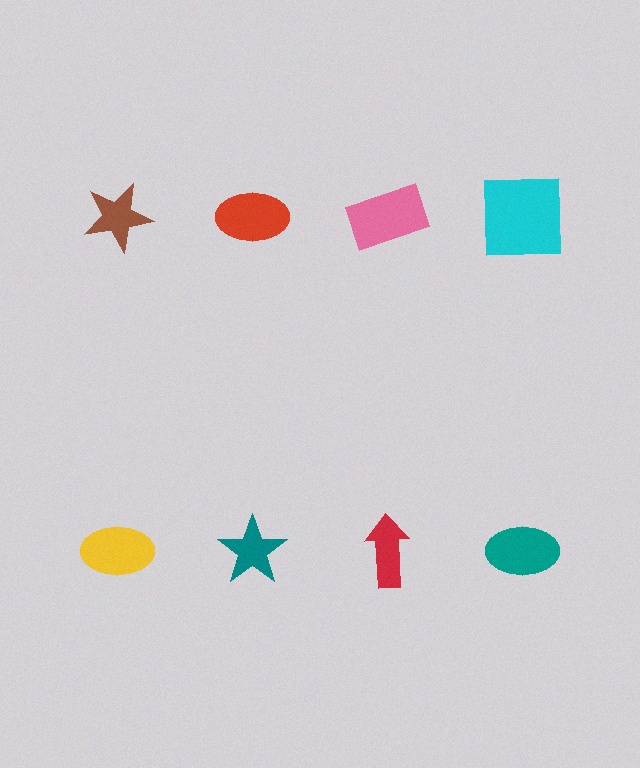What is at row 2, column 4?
A teal ellipse.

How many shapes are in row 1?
4 shapes.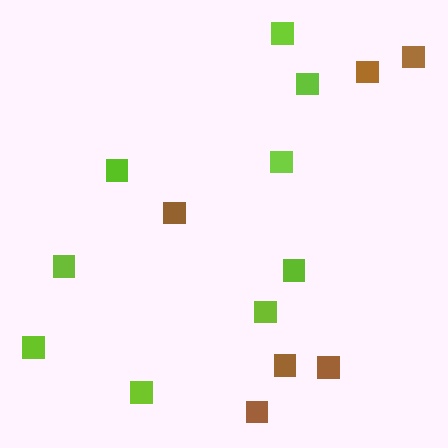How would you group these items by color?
There are 2 groups: one group of lime squares (9) and one group of brown squares (6).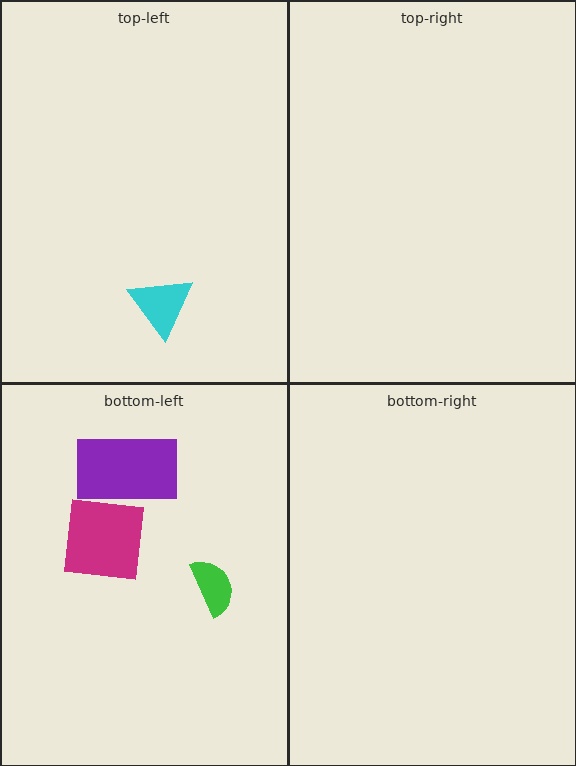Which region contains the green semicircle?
The bottom-left region.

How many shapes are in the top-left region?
1.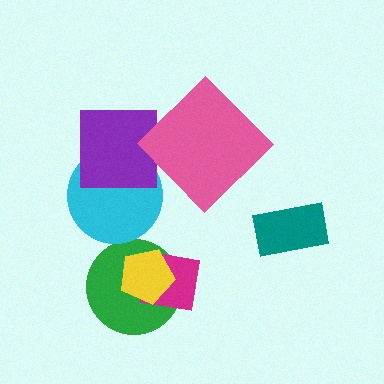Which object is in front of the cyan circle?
The purple square is in front of the cyan circle.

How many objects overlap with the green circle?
2 objects overlap with the green circle.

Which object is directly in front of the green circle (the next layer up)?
The magenta square is directly in front of the green circle.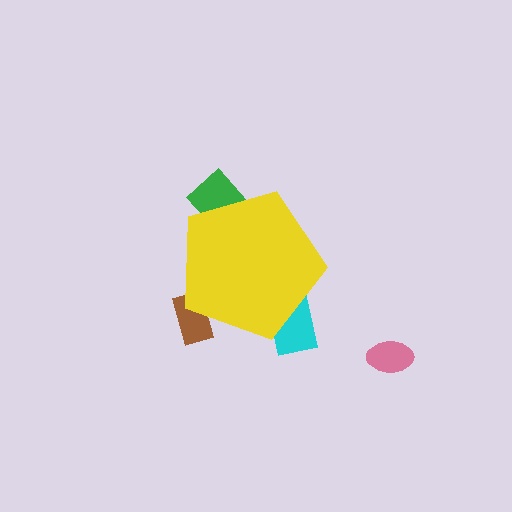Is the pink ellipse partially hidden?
No, the pink ellipse is fully visible.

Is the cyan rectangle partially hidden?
Yes, the cyan rectangle is partially hidden behind the yellow pentagon.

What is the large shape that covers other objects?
A yellow pentagon.